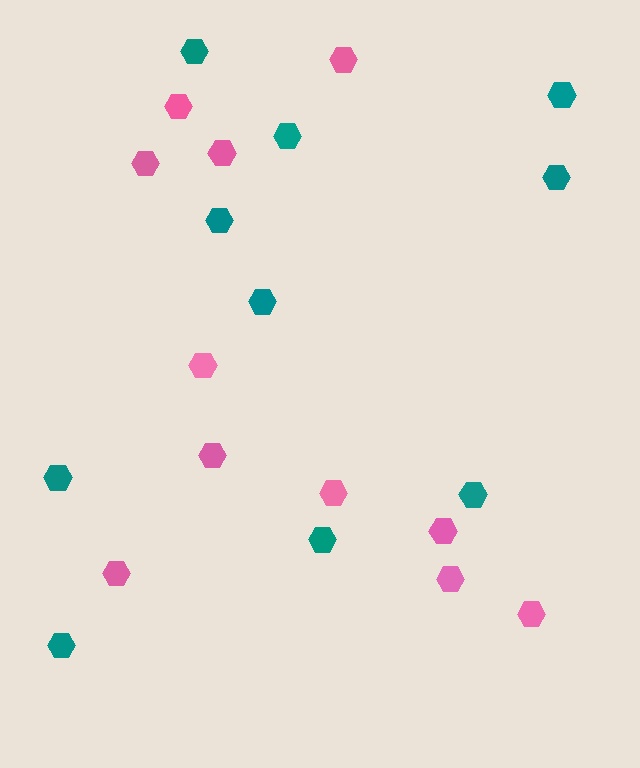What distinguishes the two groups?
There are 2 groups: one group of teal hexagons (10) and one group of pink hexagons (11).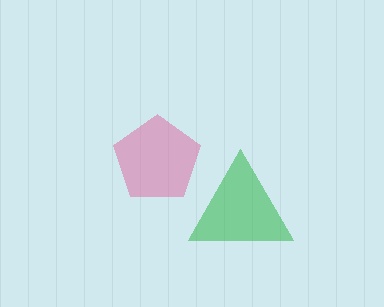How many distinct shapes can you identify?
There are 2 distinct shapes: a green triangle, a pink pentagon.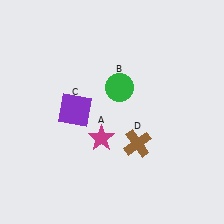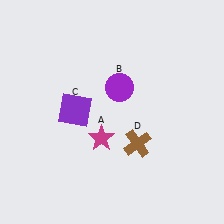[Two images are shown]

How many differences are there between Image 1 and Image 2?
There is 1 difference between the two images.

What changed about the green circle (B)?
In Image 1, B is green. In Image 2, it changed to purple.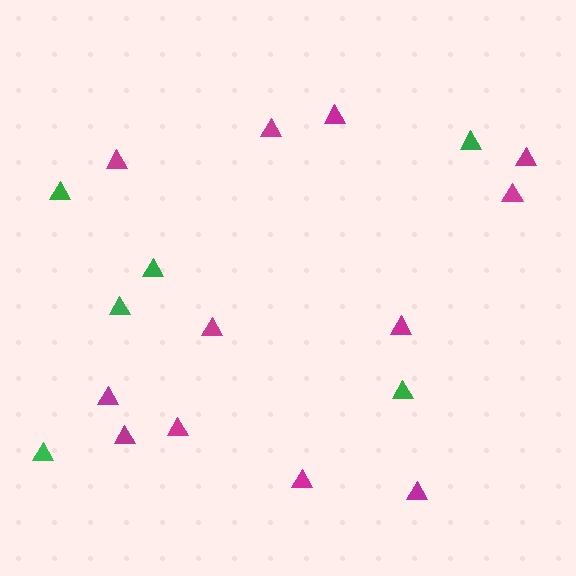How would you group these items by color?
There are 2 groups: one group of green triangles (6) and one group of magenta triangles (12).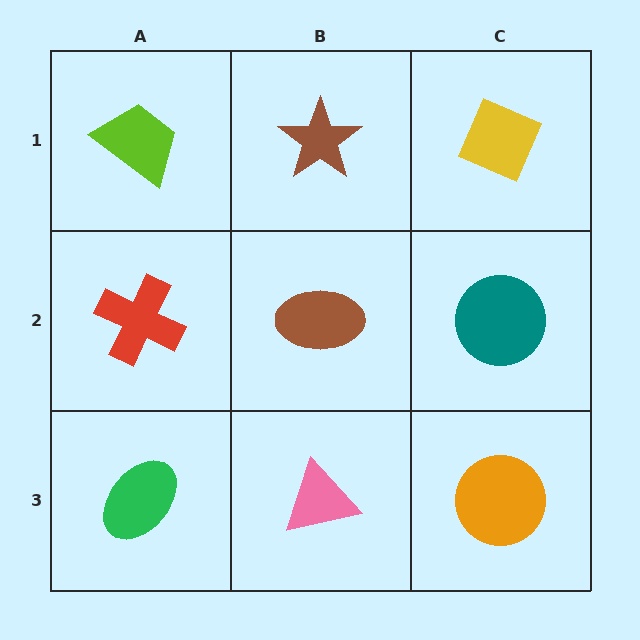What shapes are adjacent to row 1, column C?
A teal circle (row 2, column C), a brown star (row 1, column B).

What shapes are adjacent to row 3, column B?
A brown ellipse (row 2, column B), a green ellipse (row 3, column A), an orange circle (row 3, column C).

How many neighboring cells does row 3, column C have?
2.